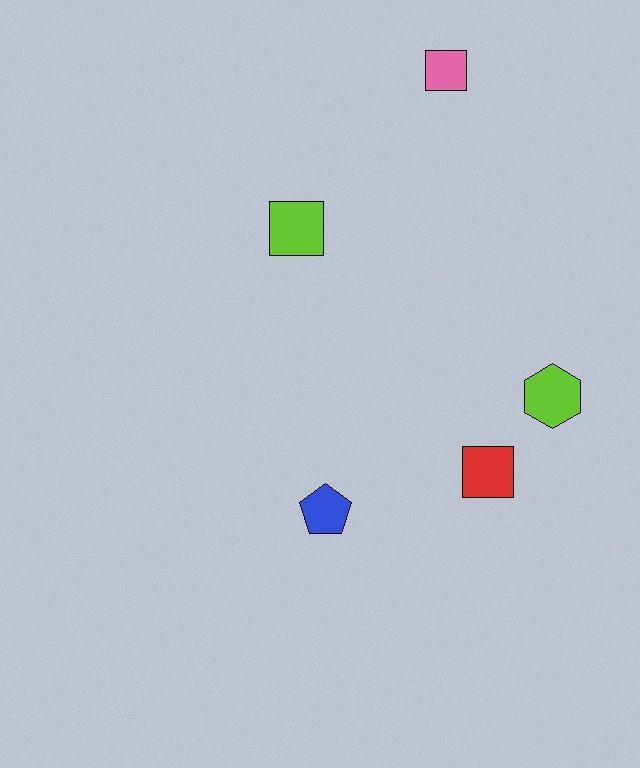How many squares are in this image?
There are 3 squares.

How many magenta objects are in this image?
There are no magenta objects.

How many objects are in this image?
There are 5 objects.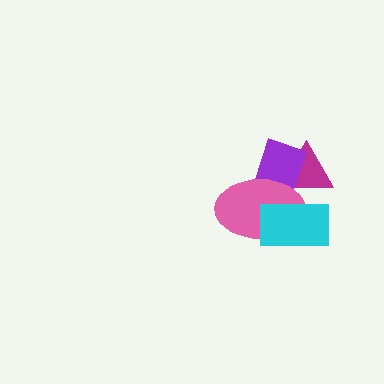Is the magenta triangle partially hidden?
Yes, it is partially covered by another shape.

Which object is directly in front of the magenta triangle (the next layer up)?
The purple rectangle is directly in front of the magenta triangle.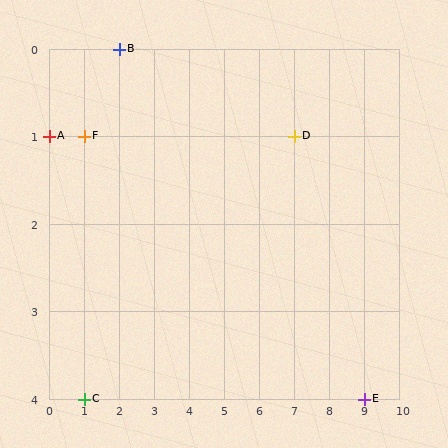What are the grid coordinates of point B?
Point B is at grid coordinates (2, 0).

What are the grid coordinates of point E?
Point E is at grid coordinates (9, 4).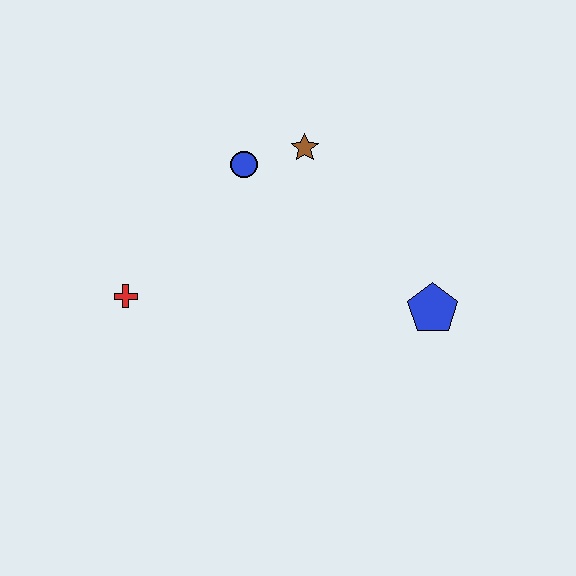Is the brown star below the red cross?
No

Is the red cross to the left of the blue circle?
Yes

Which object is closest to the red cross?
The blue circle is closest to the red cross.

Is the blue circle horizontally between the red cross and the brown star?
Yes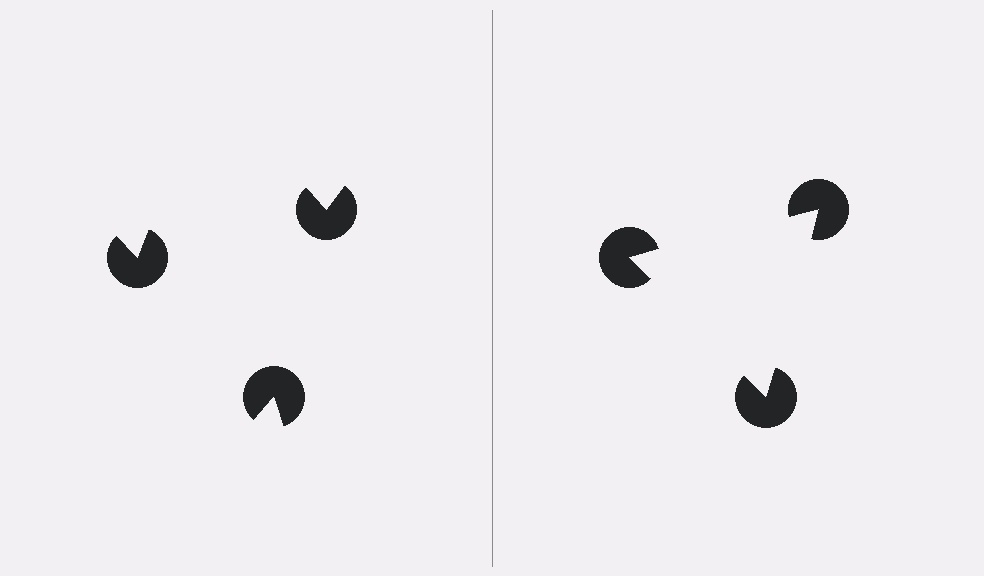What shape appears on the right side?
An illusory triangle.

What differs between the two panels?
The pac-man discs are positioned identically on both sides; only the wedge orientations differ. On the right they align to a triangle; on the left they are misaligned.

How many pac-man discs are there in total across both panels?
6 — 3 on each side.